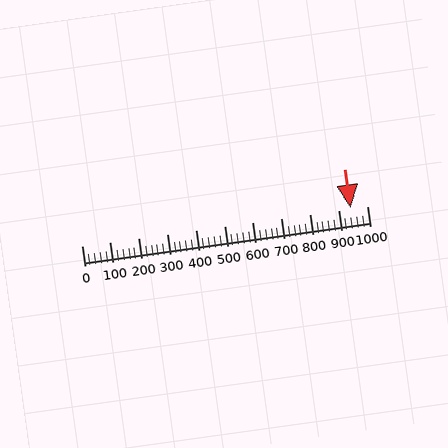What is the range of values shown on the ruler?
The ruler shows values from 0 to 1000.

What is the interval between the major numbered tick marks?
The major tick marks are spaced 100 units apart.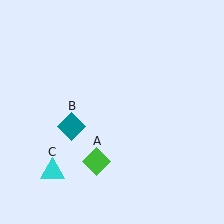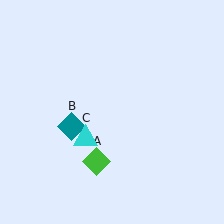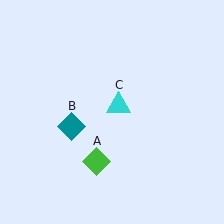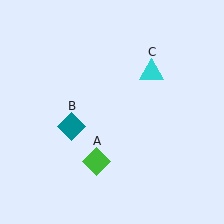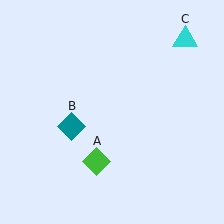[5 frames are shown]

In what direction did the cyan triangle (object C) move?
The cyan triangle (object C) moved up and to the right.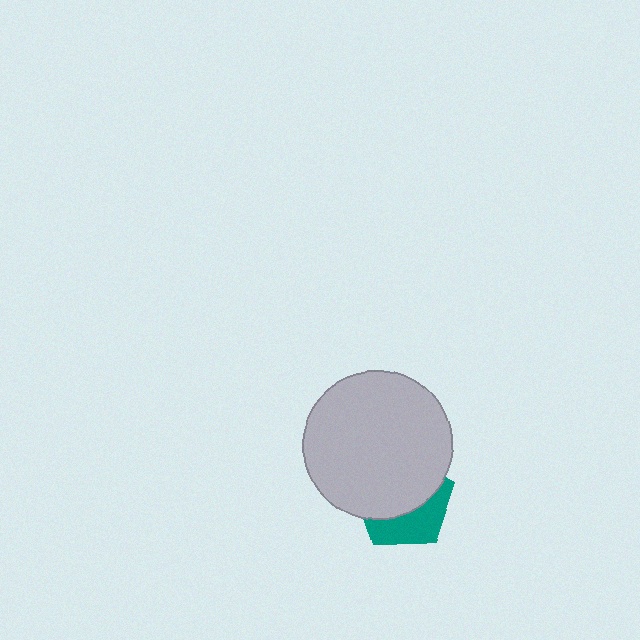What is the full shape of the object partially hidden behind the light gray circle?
The partially hidden object is a teal pentagon.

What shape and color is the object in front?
The object in front is a light gray circle.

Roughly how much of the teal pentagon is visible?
A small part of it is visible (roughly 39%).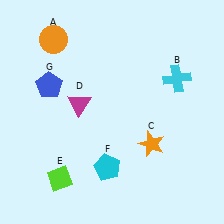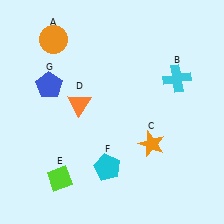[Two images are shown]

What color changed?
The triangle (D) changed from magenta in Image 1 to orange in Image 2.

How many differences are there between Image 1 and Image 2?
There is 1 difference between the two images.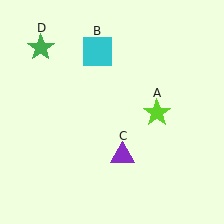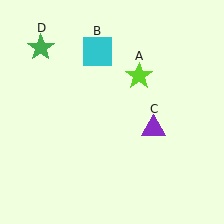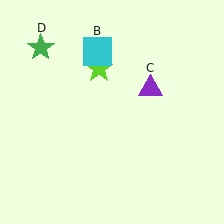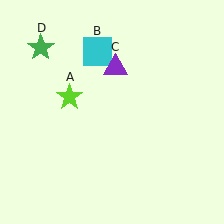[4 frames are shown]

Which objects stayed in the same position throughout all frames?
Cyan square (object B) and green star (object D) remained stationary.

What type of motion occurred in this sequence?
The lime star (object A), purple triangle (object C) rotated counterclockwise around the center of the scene.